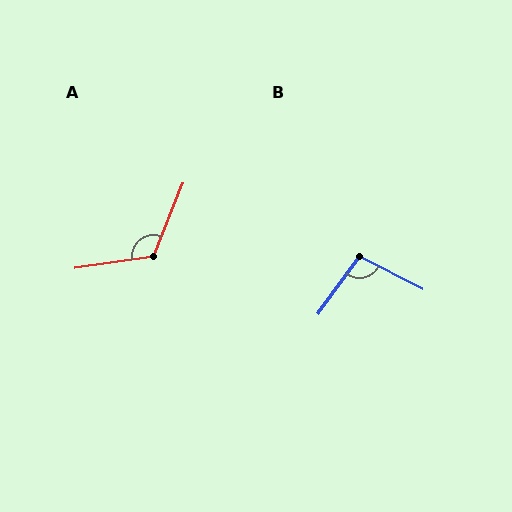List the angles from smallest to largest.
B (99°), A (120°).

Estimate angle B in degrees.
Approximately 99 degrees.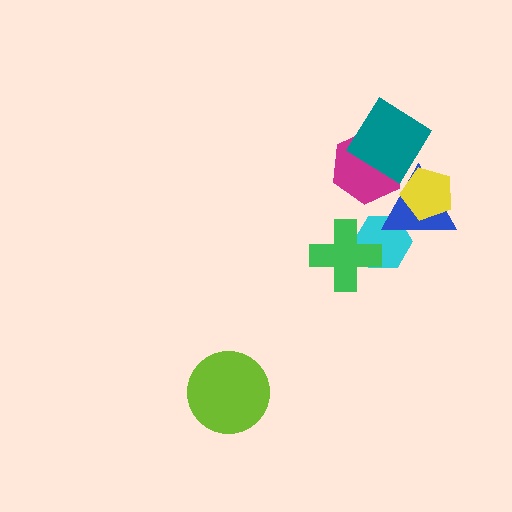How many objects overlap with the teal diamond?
1 object overlaps with the teal diamond.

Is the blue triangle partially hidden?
Yes, it is partially covered by another shape.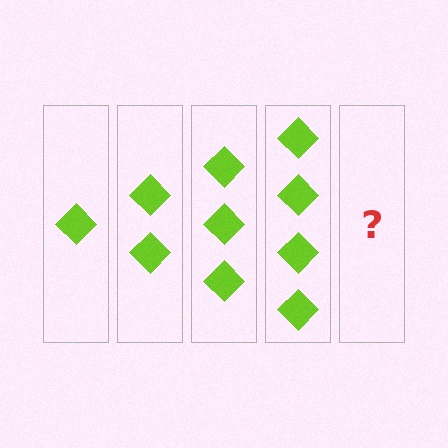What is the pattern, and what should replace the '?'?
The pattern is that each step adds one more diamond. The '?' should be 5 diamonds.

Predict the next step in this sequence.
The next step is 5 diamonds.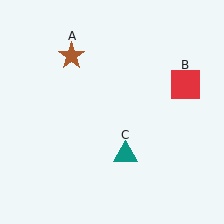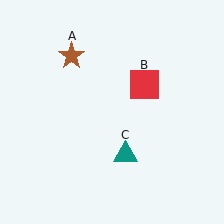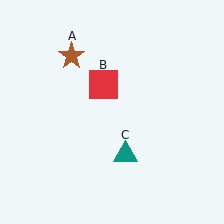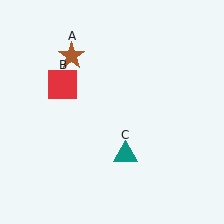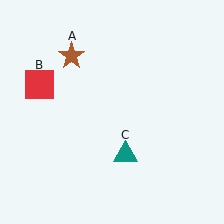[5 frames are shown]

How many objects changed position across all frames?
1 object changed position: red square (object B).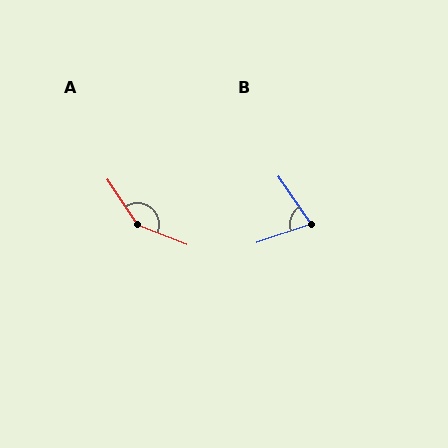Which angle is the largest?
A, at approximately 145 degrees.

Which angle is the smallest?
B, at approximately 74 degrees.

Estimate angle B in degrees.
Approximately 74 degrees.